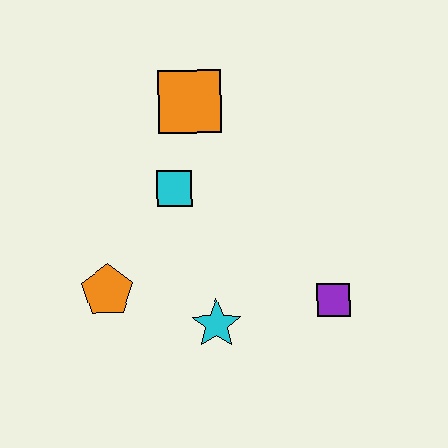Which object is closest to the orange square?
The cyan square is closest to the orange square.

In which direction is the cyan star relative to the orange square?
The cyan star is below the orange square.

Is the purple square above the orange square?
No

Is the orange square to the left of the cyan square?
No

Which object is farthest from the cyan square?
The purple square is farthest from the cyan square.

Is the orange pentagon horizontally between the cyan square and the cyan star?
No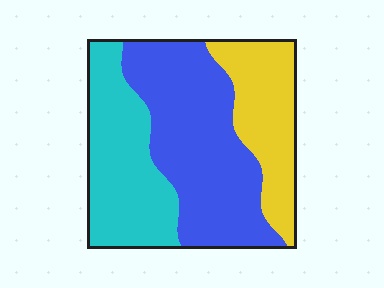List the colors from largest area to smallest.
From largest to smallest: blue, cyan, yellow.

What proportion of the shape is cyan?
Cyan takes up about one third (1/3) of the shape.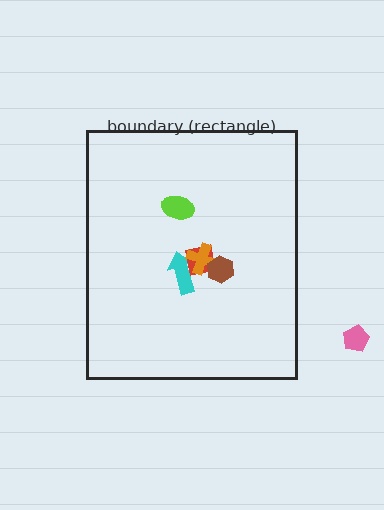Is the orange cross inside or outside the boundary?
Inside.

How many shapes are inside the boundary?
5 inside, 1 outside.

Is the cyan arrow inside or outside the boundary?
Inside.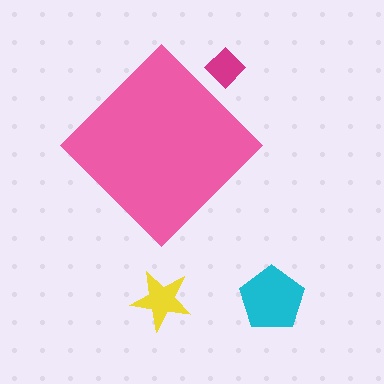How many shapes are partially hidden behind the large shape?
1 shape is partially hidden.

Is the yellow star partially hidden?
No, the yellow star is fully visible.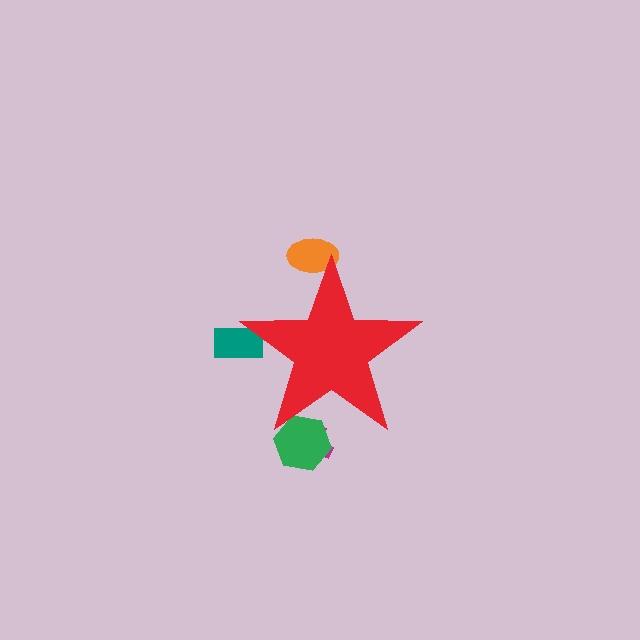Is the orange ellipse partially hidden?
Yes, the orange ellipse is partially hidden behind the red star.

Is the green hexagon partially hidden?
Yes, the green hexagon is partially hidden behind the red star.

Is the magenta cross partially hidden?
Yes, the magenta cross is partially hidden behind the red star.